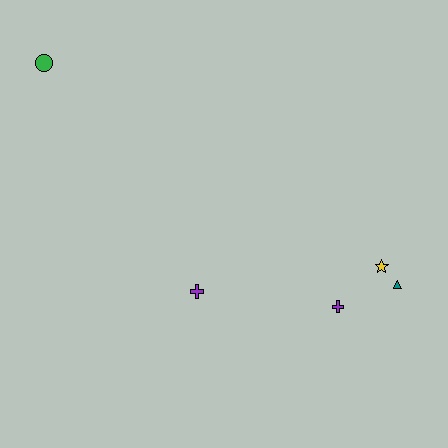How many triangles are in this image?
There is 1 triangle.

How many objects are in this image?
There are 5 objects.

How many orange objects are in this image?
There are no orange objects.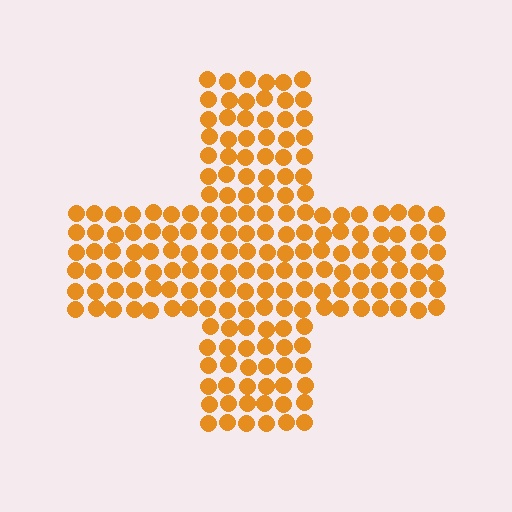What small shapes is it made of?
It is made of small circles.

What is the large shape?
The large shape is a cross.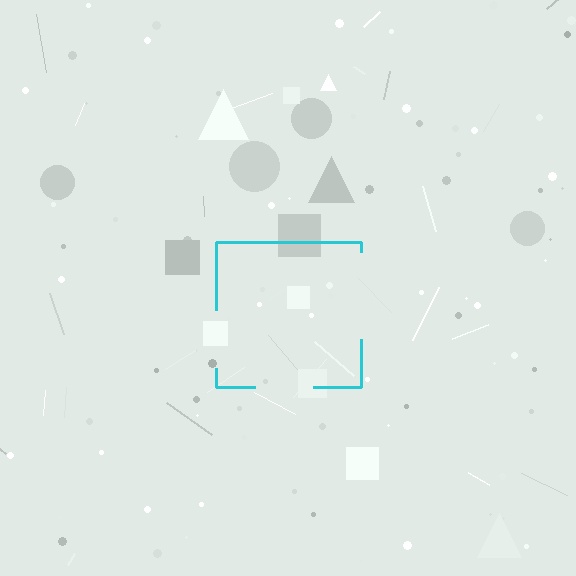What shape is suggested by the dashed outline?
The dashed outline suggests a square.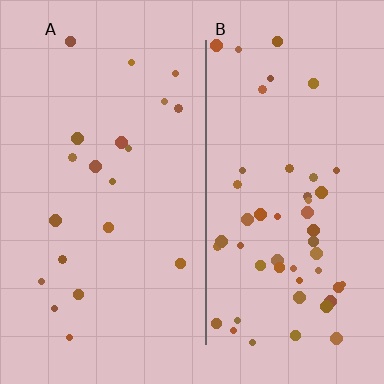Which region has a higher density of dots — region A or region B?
B (the right).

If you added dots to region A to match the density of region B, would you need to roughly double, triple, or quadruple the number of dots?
Approximately triple.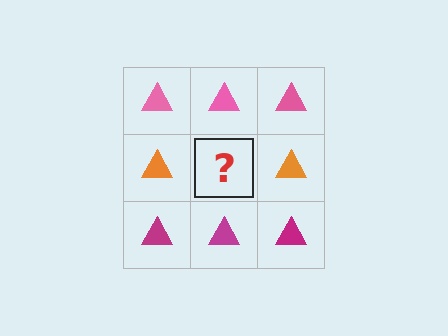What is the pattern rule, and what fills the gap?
The rule is that each row has a consistent color. The gap should be filled with an orange triangle.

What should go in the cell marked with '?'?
The missing cell should contain an orange triangle.